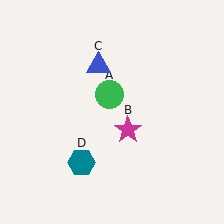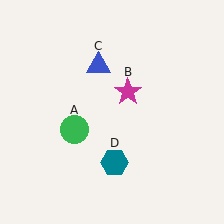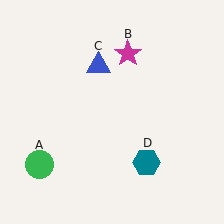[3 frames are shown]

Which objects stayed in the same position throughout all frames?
Blue triangle (object C) remained stationary.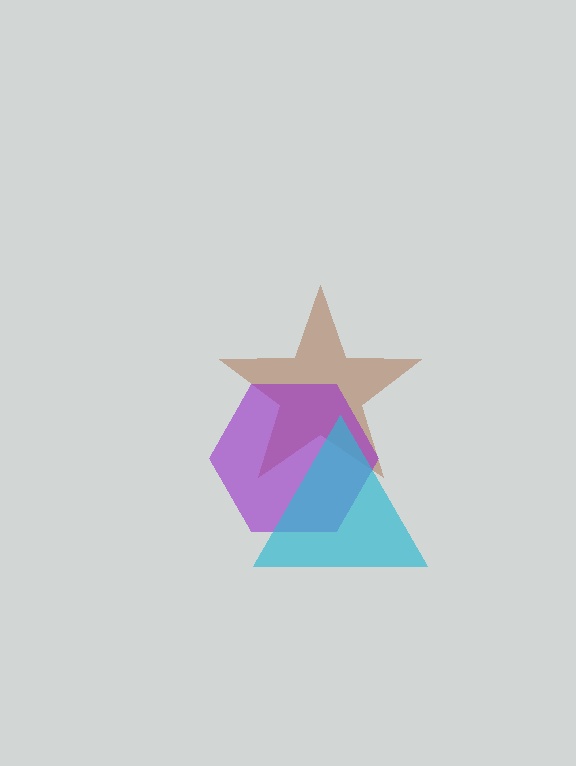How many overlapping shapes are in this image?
There are 3 overlapping shapes in the image.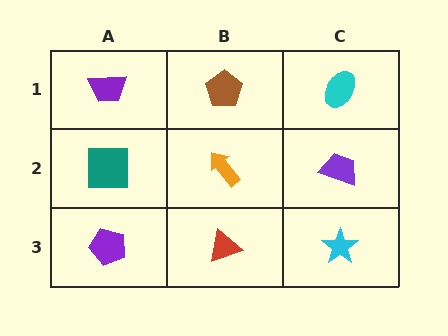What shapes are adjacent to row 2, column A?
A purple trapezoid (row 1, column A), a purple pentagon (row 3, column A), an orange arrow (row 2, column B).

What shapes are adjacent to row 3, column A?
A teal square (row 2, column A), a red triangle (row 3, column B).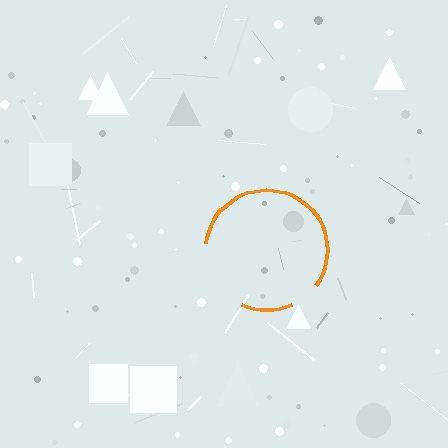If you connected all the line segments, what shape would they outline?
They would outline a circle.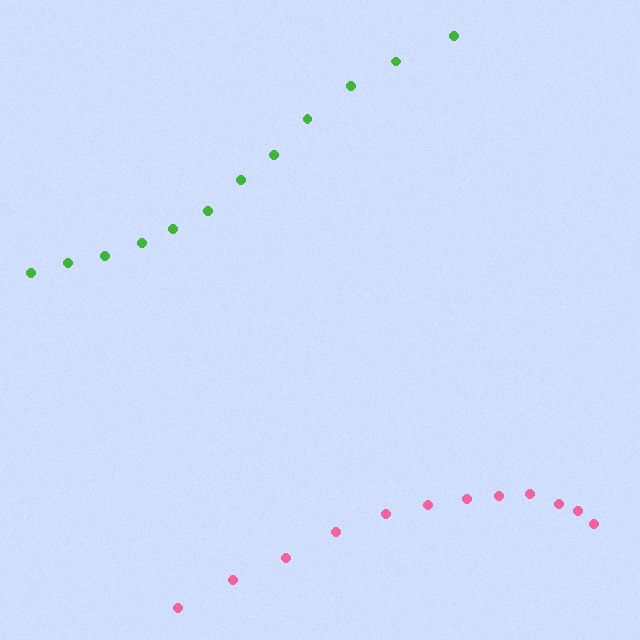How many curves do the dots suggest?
There are 2 distinct paths.